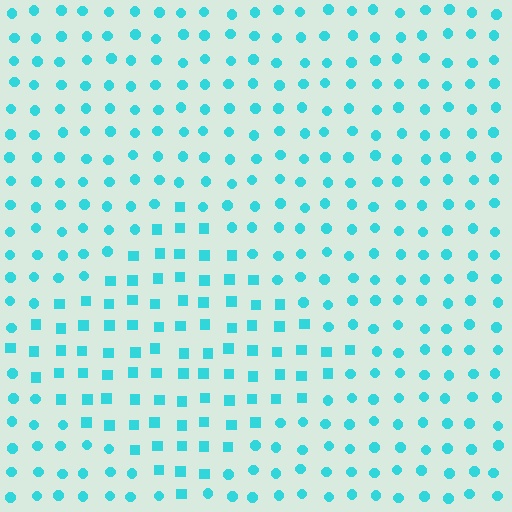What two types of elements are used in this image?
The image uses squares inside the diamond region and circles outside it.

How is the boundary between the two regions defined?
The boundary is defined by a change in element shape: squares inside vs. circles outside. All elements share the same color and spacing.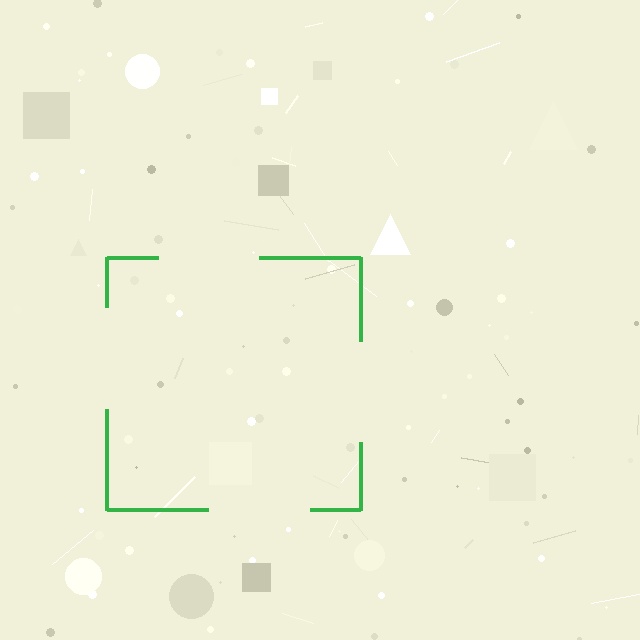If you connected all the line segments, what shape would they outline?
They would outline a square.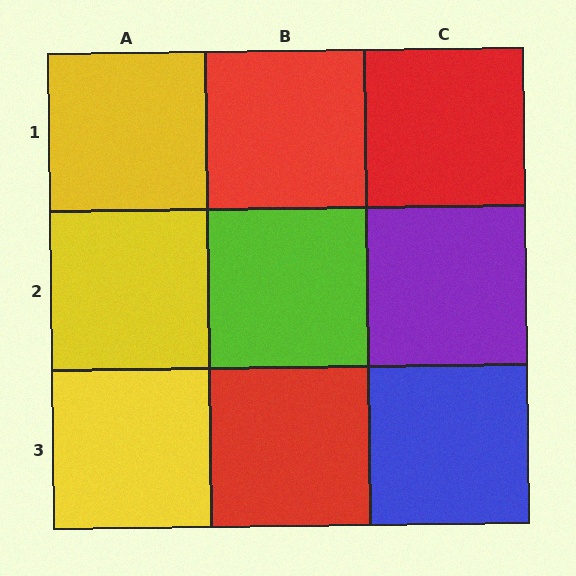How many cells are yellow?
3 cells are yellow.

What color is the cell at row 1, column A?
Yellow.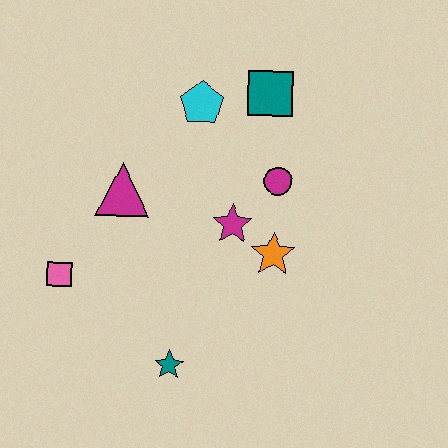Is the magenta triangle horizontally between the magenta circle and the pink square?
Yes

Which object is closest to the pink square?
The magenta triangle is closest to the pink square.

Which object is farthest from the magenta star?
The pink square is farthest from the magenta star.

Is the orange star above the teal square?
No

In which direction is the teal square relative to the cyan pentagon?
The teal square is to the right of the cyan pentagon.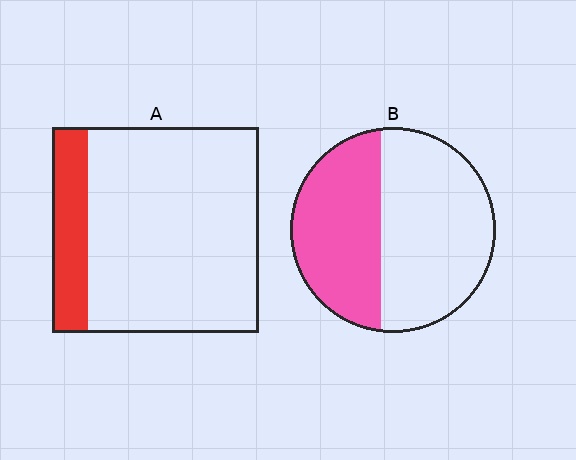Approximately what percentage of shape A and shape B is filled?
A is approximately 15% and B is approximately 45%.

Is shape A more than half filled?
No.